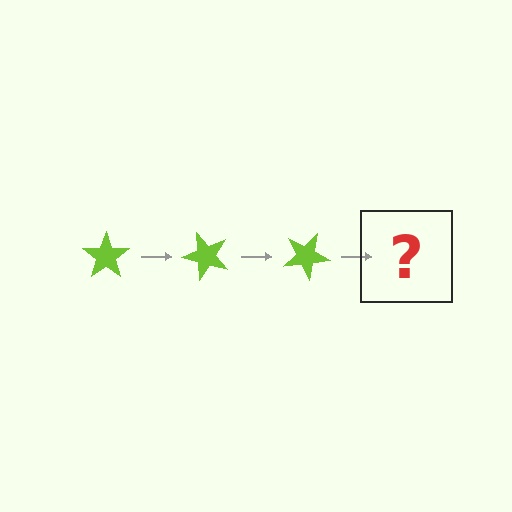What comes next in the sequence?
The next element should be a lime star rotated 150 degrees.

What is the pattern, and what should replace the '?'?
The pattern is that the star rotates 50 degrees each step. The '?' should be a lime star rotated 150 degrees.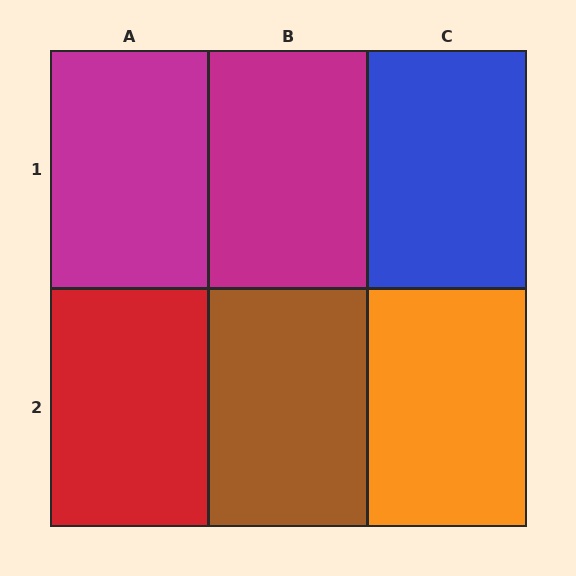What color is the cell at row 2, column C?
Orange.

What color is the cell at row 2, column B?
Brown.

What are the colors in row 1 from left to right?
Magenta, magenta, blue.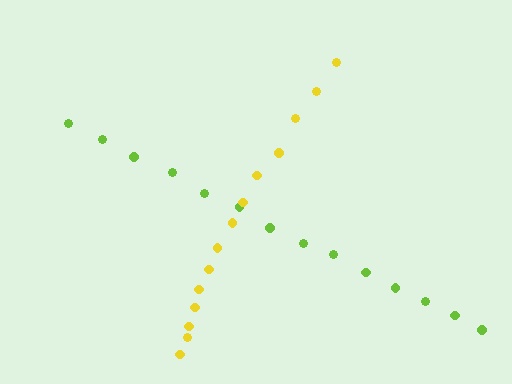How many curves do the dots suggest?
There are 2 distinct paths.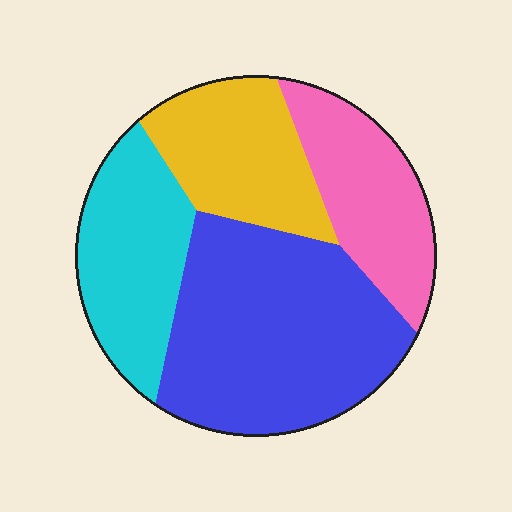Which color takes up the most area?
Blue, at roughly 40%.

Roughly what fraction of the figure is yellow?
Yellow takes up less than a quarter of the figure.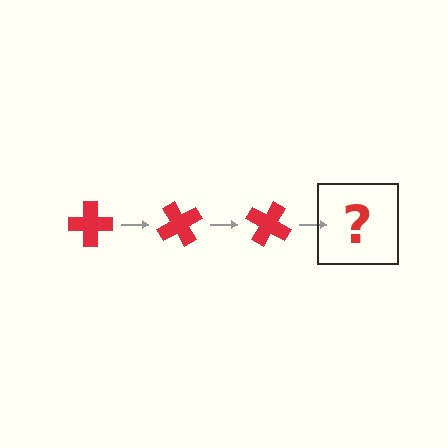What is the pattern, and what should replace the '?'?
The pattern is that the cross rotates 60 degrees each step. The '?' should be a red cross rotated 180 degrees.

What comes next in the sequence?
The next element should be a red cross rotated 180 degrees.